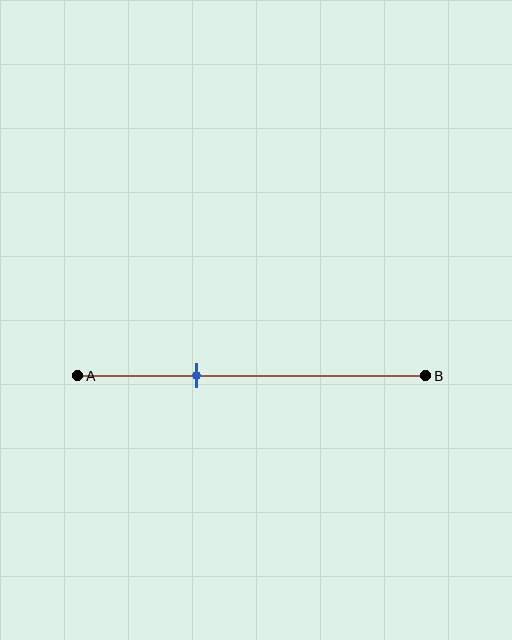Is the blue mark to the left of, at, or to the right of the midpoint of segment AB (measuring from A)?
The blue mark is to the left of the midpoint of segment AB.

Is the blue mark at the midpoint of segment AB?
No, the mark is at about 35% from A, not at the 50% midpoint.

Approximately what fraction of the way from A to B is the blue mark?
The blue mark is approximately 35% of the way from A to B.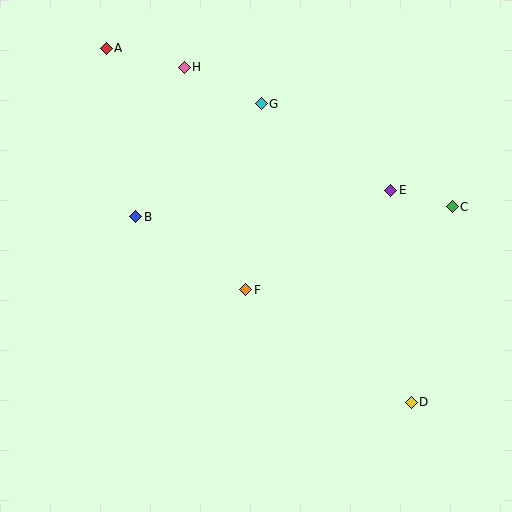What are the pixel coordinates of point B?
Point B is at (136, 217).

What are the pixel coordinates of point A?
Point A is at (106, 48).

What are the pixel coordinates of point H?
Point H is at (184, 67).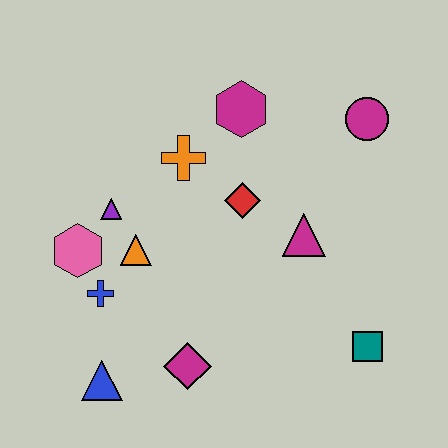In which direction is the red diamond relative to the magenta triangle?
The red diamond is to the left of the magenta triangle.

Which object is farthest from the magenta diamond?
The magenta circle is farthest from the magenta diamond.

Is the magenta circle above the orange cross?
Yes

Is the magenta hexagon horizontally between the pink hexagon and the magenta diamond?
No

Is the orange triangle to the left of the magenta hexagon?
Yes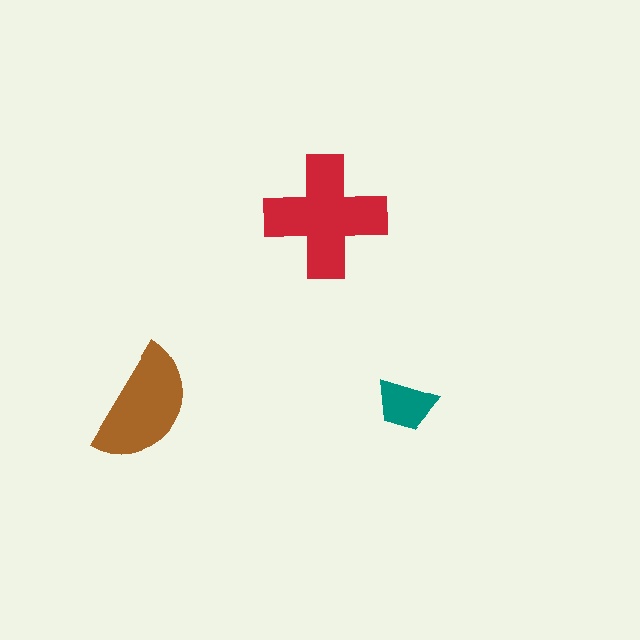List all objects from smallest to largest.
The teal trapezoid, the brown semicircle, the red cross.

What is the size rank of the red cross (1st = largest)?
1st.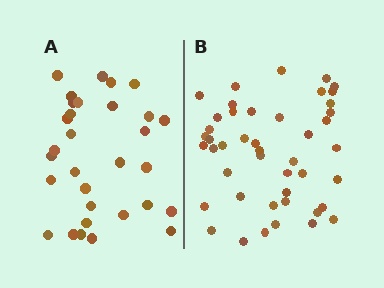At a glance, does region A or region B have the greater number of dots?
Region B (the right region) has more dots.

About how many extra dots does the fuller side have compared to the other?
Region B has approximately 15 more dots than region A.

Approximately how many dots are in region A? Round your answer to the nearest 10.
About 30 dots. (The exact count is 31, which rounds to 30.)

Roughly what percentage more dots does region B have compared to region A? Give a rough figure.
About 45% more.